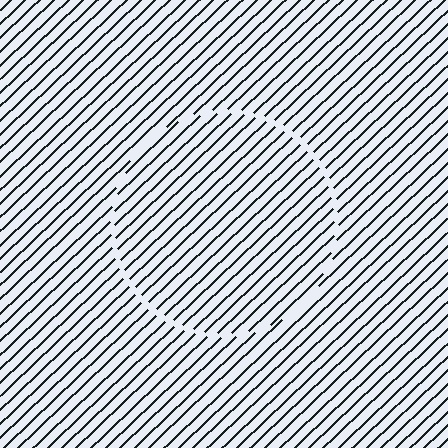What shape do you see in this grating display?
An illusory circle. The interior of the shape contains the same grating, shifted by half a period — the contour is defined by the phase discontinuity where line-ends from the inner and outer gratings abut.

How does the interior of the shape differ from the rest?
The interior of the shape contains the same grating, shifted by half a period — the contour is defined by the phase discontinuity where line-ends from the inner and outer gratings abut.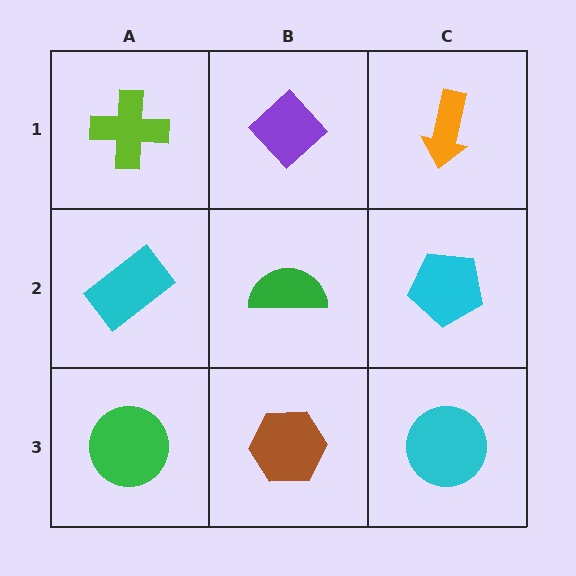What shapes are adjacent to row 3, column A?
A cyan rectangle (row 2, column A), a brown hexagon (row 3, column B).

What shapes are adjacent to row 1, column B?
A green semicircle (row 2, column B), a lime cross (row 1, column A), an orange arrow (row 1, column C).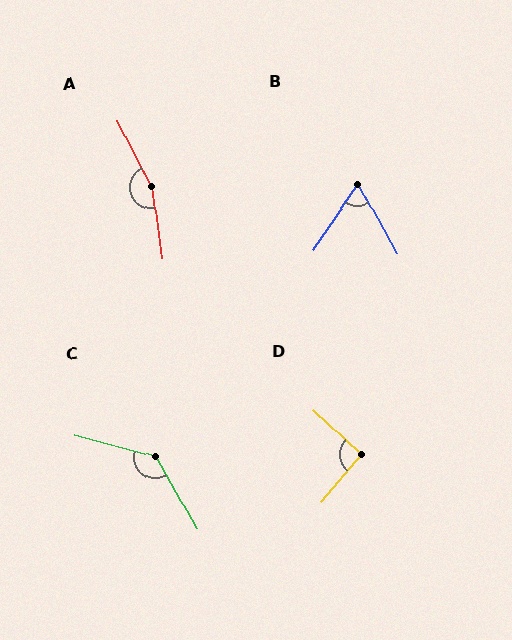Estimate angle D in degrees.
Approximately 93 degrees.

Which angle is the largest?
A, at approximately 162 degrees.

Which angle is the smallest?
B, at approximately 63 degrees.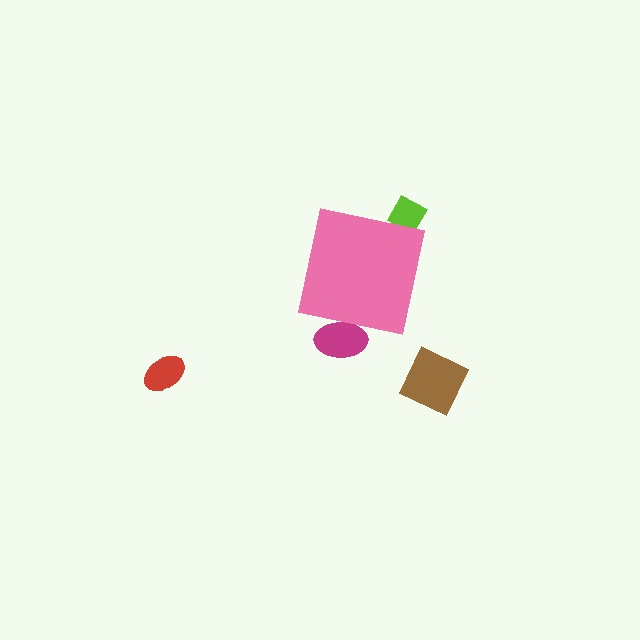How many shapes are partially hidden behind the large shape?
2 shapes are partially hidden.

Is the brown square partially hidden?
No, the brown square is fully visible.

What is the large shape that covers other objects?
A pink square.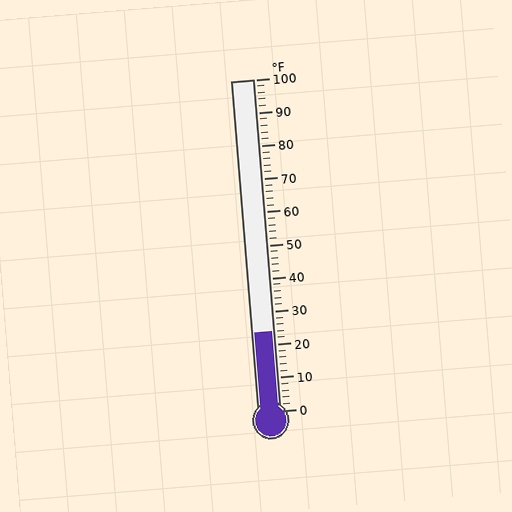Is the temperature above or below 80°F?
The temperature is below 80°F.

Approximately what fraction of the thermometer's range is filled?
The thermometer is filled to approximately 25% of its range.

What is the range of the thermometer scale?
The thermometer scale ranges from 0°F to 100°F.